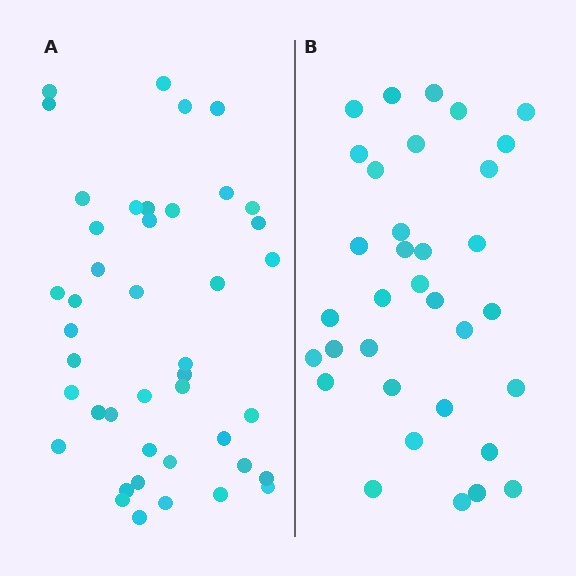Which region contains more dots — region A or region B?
Region A (the left region) has more dots.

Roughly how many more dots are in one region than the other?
Region A has roughly 8 or so more dots than region B.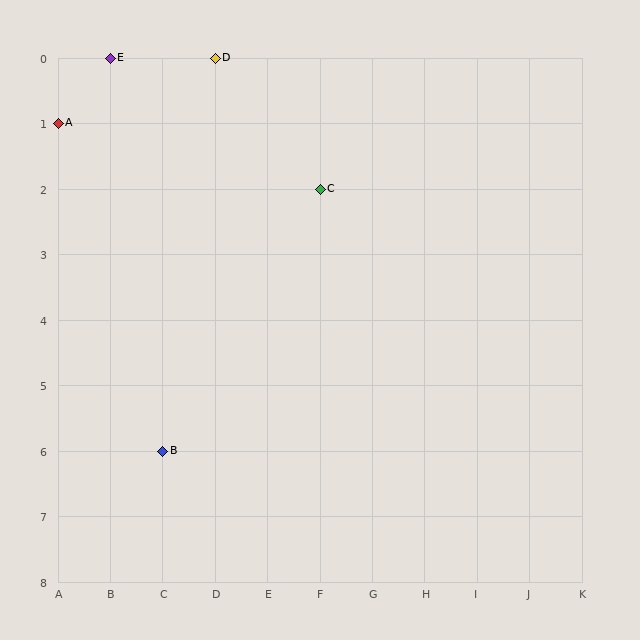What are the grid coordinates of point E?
Point E is at grid coordinates (B, 0).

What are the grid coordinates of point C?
Point C is at grid coordinates (F, 2).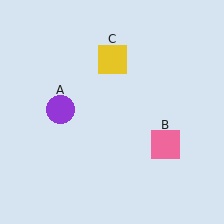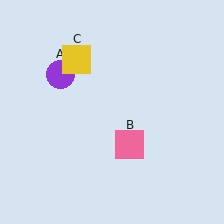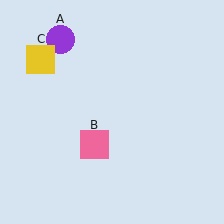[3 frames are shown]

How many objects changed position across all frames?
3 objects changed position: purple circle (object A), pink square (object B), yellow square (object C).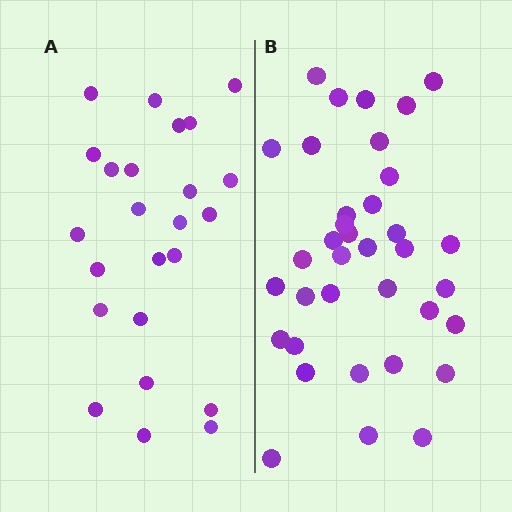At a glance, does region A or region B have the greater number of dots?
Region B (the right region) has more dots.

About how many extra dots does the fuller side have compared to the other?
Region B has roughly 12 or so more dots than region A.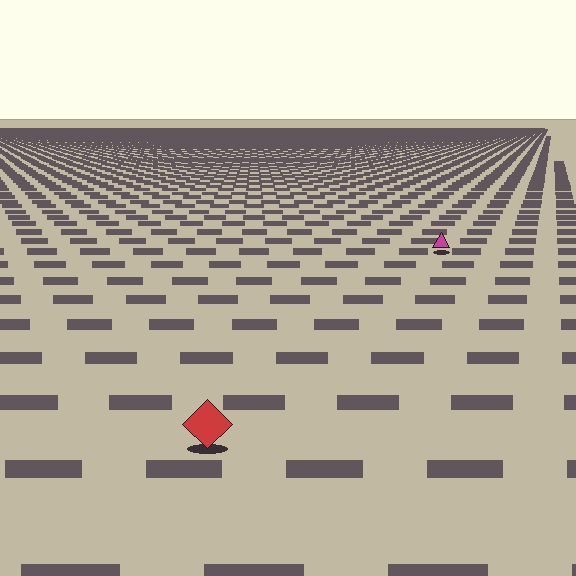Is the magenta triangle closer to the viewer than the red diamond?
No. The red diamond is closer — you can tell from the texture gradient: the ground texture is coarser near it.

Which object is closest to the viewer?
The red diamond is closest. The texture marks near it are larger and more spread out.